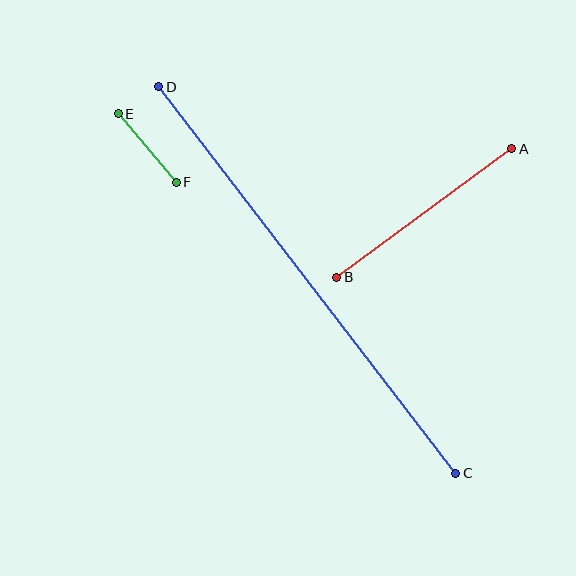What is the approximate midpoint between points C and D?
The midpoint is at approximately (307, 280) pixels.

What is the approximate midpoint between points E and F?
The midpoint is at approximately (147, 148) pixels.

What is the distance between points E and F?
The distance is approximately 90 pixels.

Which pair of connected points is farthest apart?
Points C and D are farthest apart.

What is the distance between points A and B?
The distance is approximately 217 pixels.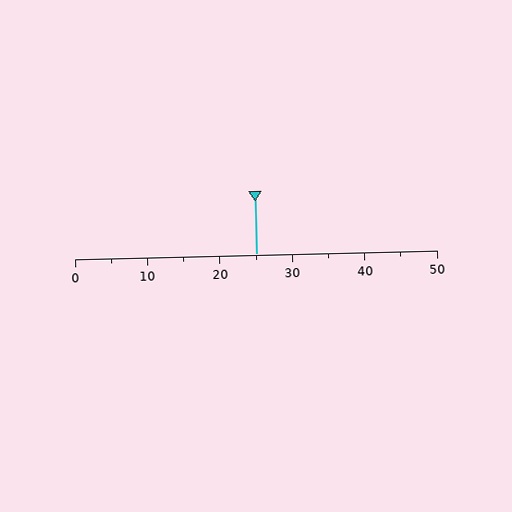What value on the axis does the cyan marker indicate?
The marker indicates approximately 25.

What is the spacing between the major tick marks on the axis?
The major ticks are spaced 10 apart.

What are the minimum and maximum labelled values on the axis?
The axis runs from 0 to 50.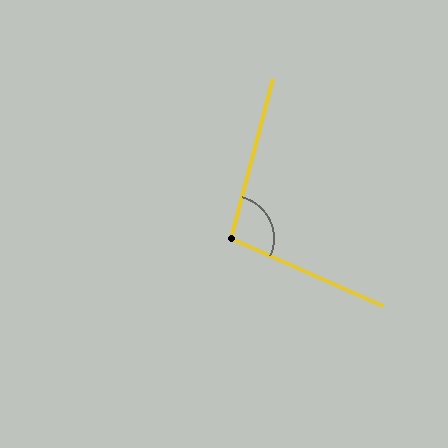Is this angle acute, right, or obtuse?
It is obtuse.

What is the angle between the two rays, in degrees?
Approximately 99 degrees.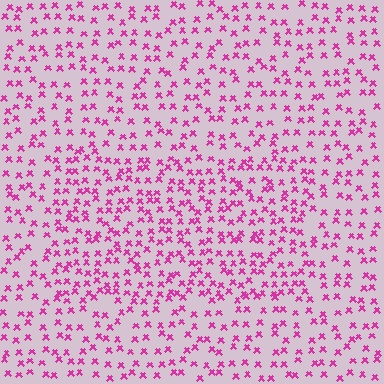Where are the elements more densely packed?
The elements are more densely packed inside the rectangle boundary.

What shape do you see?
I see a rectangle.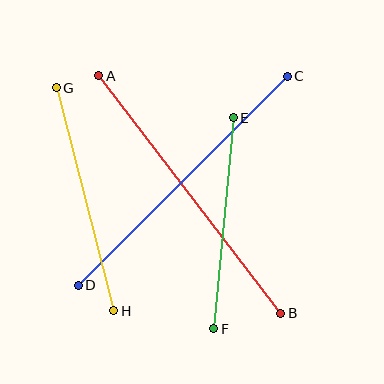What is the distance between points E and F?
The distance is approximately 212 pixels.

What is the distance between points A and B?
The distance is approximately 299 pixels.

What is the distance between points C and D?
The distance is approximately 296 pixels.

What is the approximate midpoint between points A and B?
The midpoint is at approximately (190, 195) pixels.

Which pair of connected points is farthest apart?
Points A and B are farthest apart.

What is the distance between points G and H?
The distance is approximately 230 pixels.